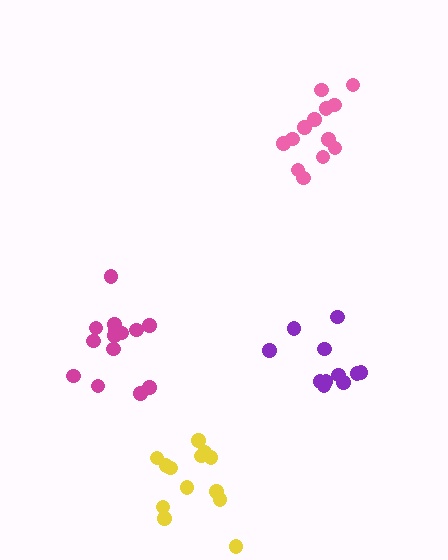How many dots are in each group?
Group 1: 11 dots, Group 2: 14 dots, Group 3: 13 dots, Group 4: 13 dots (51 total).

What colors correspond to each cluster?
The clusters are colored: purple, magenta, yellow, pink.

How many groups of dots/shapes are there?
There are 4 groups.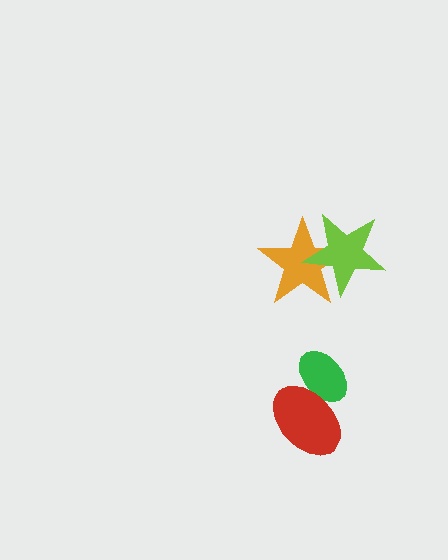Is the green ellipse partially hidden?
Yes, it is partially covered by another shape.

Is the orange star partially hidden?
Yes, it is partially covered by another shape.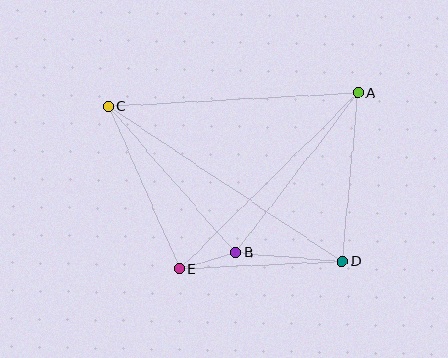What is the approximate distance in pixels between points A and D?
The distance between A and D is approximately 170 pixels.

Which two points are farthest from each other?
Points C and D are farthest from each other.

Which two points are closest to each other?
Points B and E are closest to each other.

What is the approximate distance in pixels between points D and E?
The distance between D and E is approximately 162 pixels.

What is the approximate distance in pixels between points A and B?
The distance between A and B is approximately 201 pixels.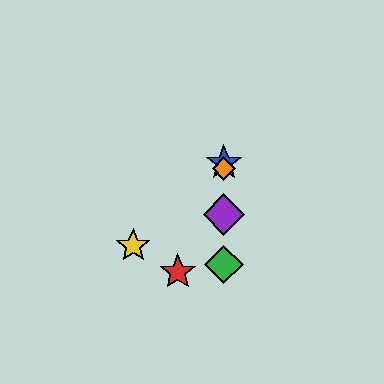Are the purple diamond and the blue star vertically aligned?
Yes, both are at x≈224.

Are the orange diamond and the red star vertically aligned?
No, the orange diamond is at x≈224 and the red star is at x≈178.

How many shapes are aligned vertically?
4 shapes (the blue star, the green diamond, the purple diamond, the orange diamond) are aligned vertically.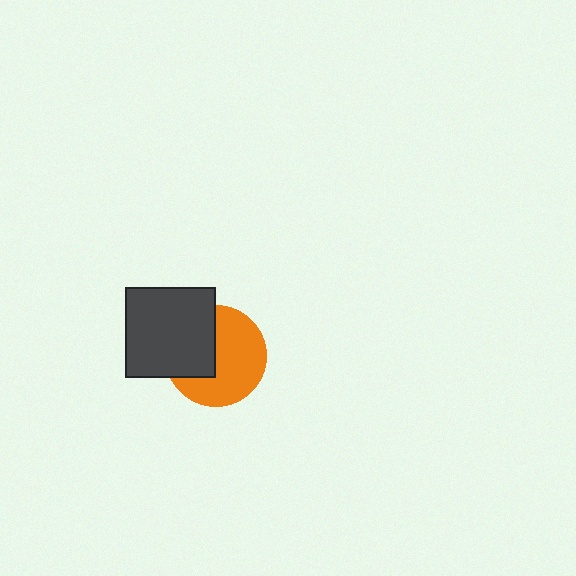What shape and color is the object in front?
The object in front is a dark gray square.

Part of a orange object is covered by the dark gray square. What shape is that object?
It is a circle.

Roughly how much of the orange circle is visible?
About half of it is visible (roughly 62%).